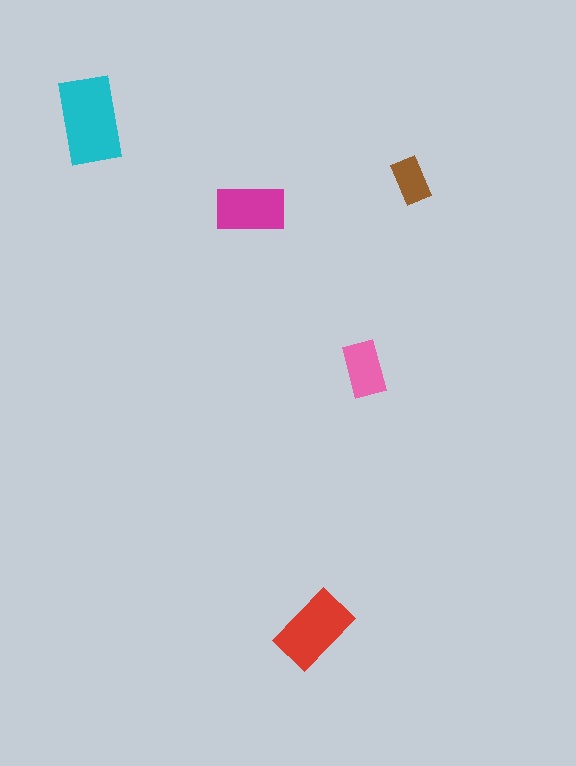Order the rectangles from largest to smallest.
the cyan one, the red one, the magenta one, the pink one, the brown one.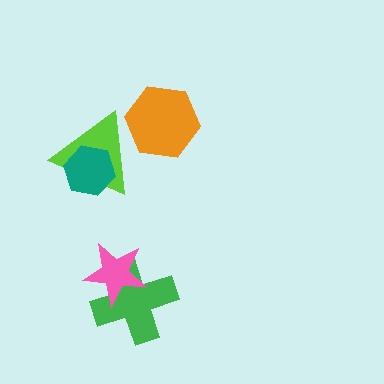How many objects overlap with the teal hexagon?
1 object overlaps with the teal hexagon.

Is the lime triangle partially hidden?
Yes, it is partially covered by another shape.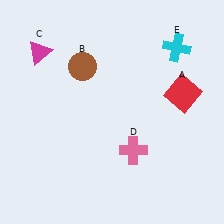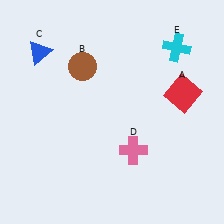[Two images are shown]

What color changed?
The triangle (C) changed from magenta in Image 1 to blue in Image 2.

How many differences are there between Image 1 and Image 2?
There is 1 difference between the two images.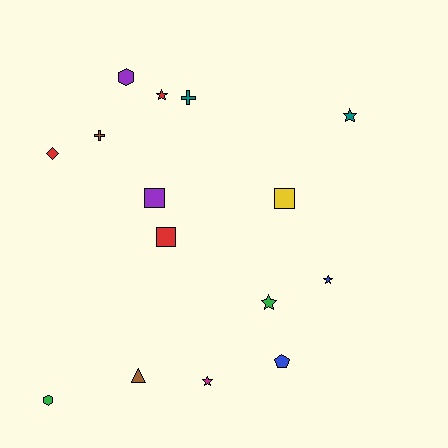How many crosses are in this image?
There are 2 crosses.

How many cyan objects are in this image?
There are no cyan objects.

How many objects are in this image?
There are 15 objects.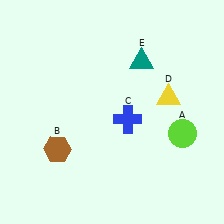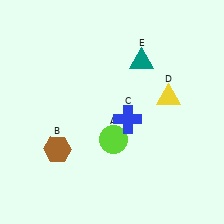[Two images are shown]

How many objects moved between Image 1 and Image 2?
1 object moved between the two images.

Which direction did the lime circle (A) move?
The lime circle (A) moved left.